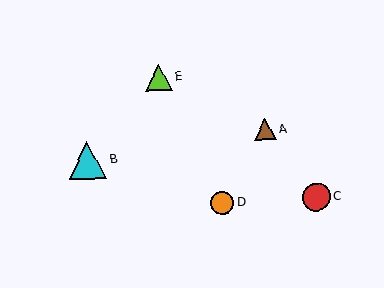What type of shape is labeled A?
Shape A is a brown triangle.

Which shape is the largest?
The cyan triangle (labeled B) is the largest.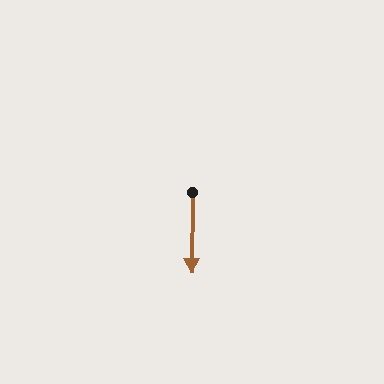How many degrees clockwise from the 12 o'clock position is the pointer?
Approximately 180 degrees.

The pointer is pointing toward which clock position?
Roughly 6 o'clock.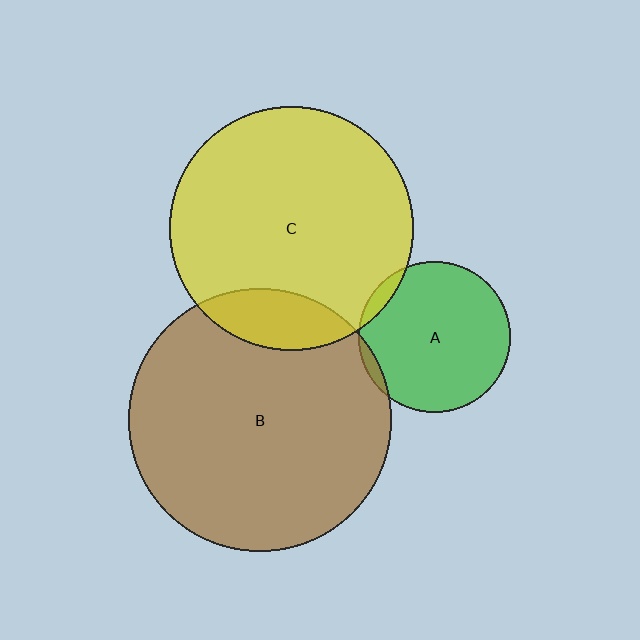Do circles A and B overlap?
Yes.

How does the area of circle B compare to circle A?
Approximately 3.0 times.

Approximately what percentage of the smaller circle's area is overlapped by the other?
Approximately 5%.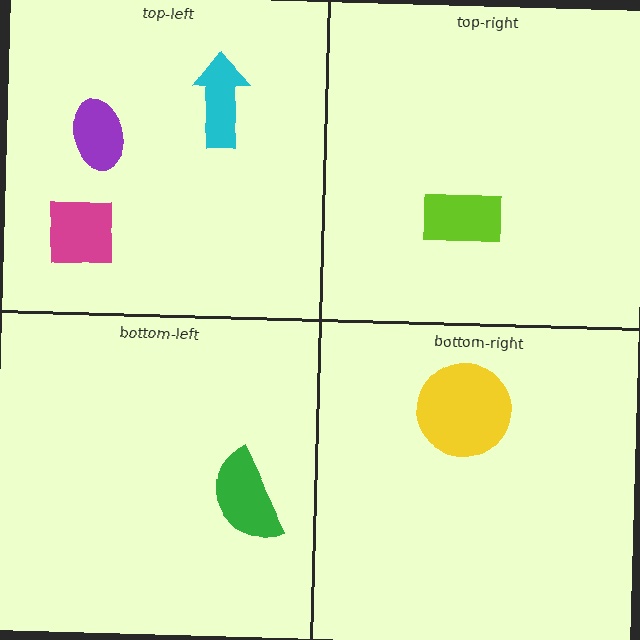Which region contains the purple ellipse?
The top-left region.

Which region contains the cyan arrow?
The top-left region.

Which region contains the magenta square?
The top-left region.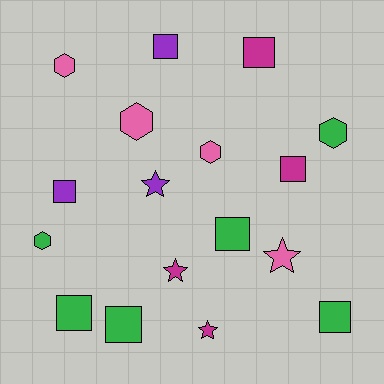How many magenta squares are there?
There are 2 magenta squares.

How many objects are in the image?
There are 17 objects.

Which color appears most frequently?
Green, with 6 objects.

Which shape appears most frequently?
Square, with 8 objects.